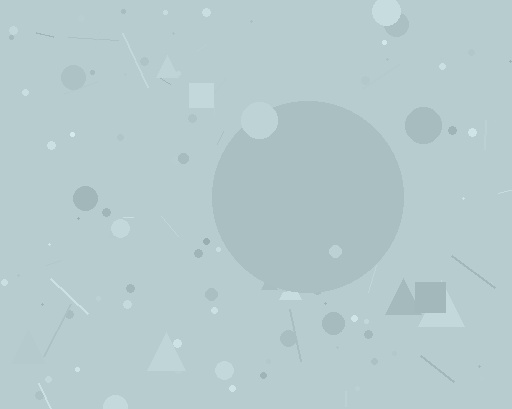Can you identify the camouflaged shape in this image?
The camouflaged shape is a circle.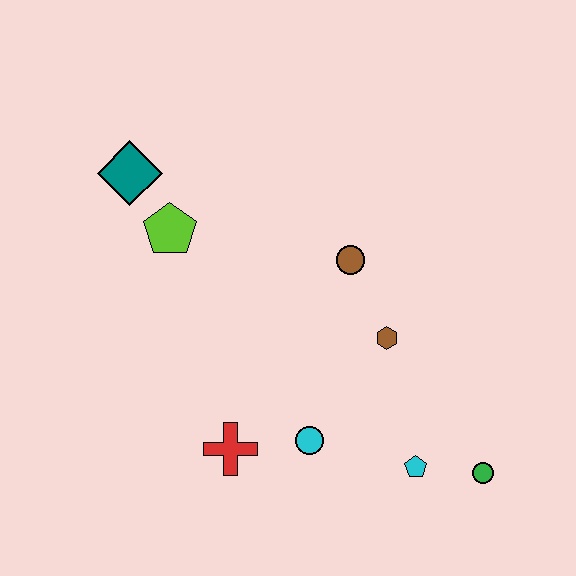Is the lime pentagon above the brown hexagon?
Yes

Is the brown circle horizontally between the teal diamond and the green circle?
Yes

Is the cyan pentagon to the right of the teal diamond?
Yes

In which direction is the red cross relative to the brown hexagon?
The red cross is to the left of the brown hexagon.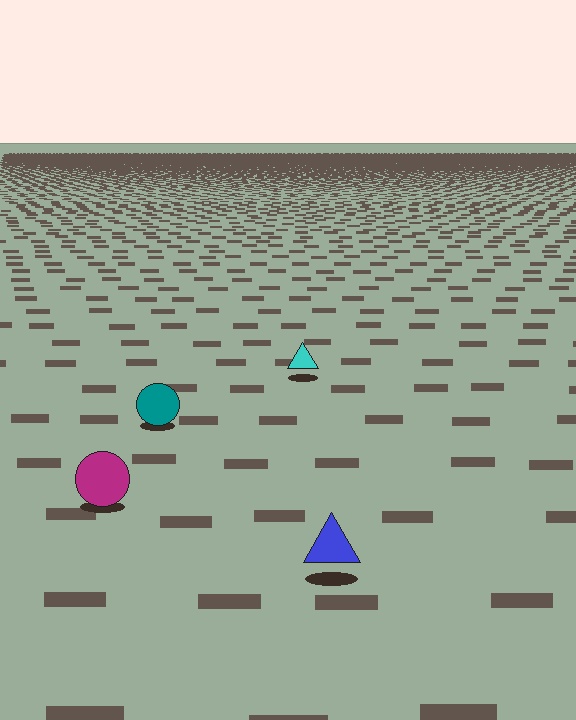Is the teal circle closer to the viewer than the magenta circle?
No. The magenta circle is closer — you can tell from the texture gradient: the ground texture is coarser near it.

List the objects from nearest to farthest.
From nearest to farthest: the blue triangle, the magenta circle, the teal circle, the cyan triangle.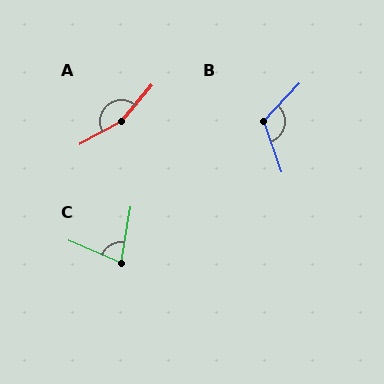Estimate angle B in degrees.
Approximately 116 degrees.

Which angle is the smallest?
C, at approximately 77 degrees.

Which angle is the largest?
A, at approximately 158 degrees.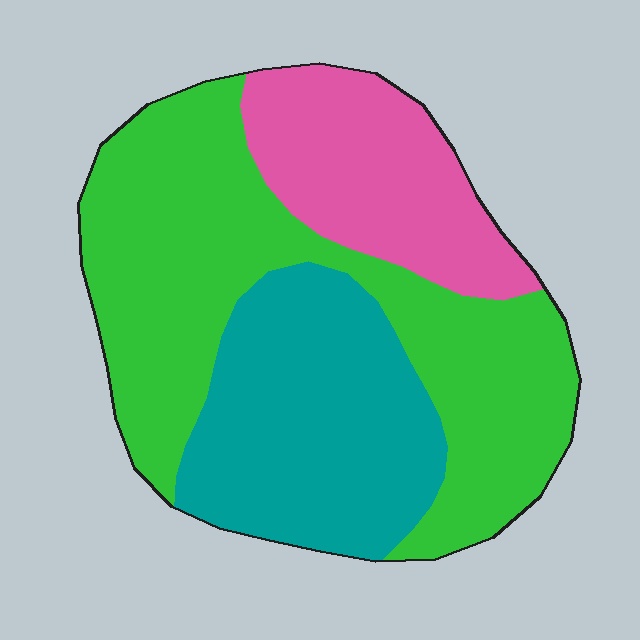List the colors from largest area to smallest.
From largest to smallest: green, teal, pink.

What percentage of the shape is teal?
Teal covers around 30% of the shape.